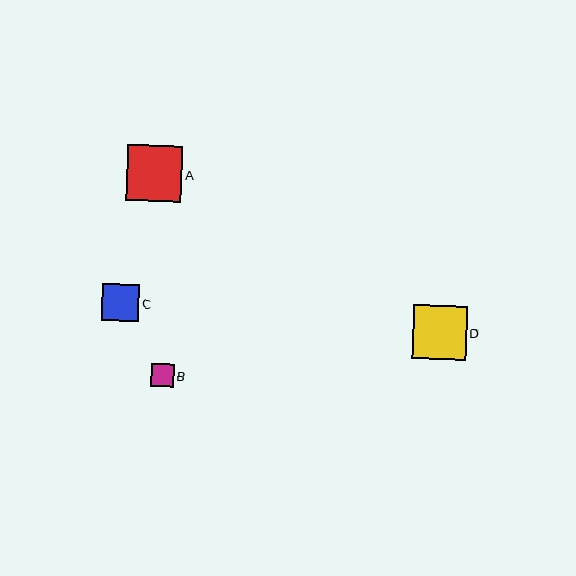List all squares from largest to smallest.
From largest to smallest: A, D, C, B.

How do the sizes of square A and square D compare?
Square A and square D are approximately the same size.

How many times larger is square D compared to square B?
Square D is approximately 2.4 times the size of square B.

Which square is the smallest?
Square B is the smallest with a size of approximately 23 pixels.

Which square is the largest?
Square A is the largest with a size of approximately 56 pixels.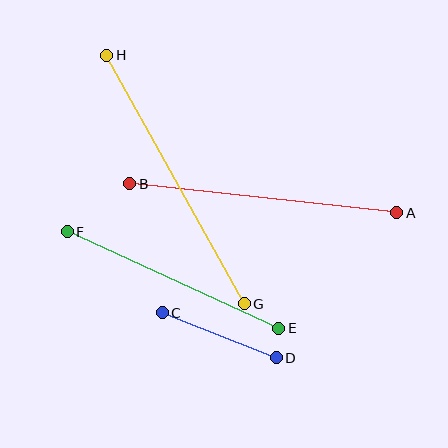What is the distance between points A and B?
The distance is approximately 269 pixels.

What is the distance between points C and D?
The distance is approximately 122 pixels.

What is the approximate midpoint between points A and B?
The midpoint is at approximately (263, 198) pixels.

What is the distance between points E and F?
The distance is approximately 232 pixels.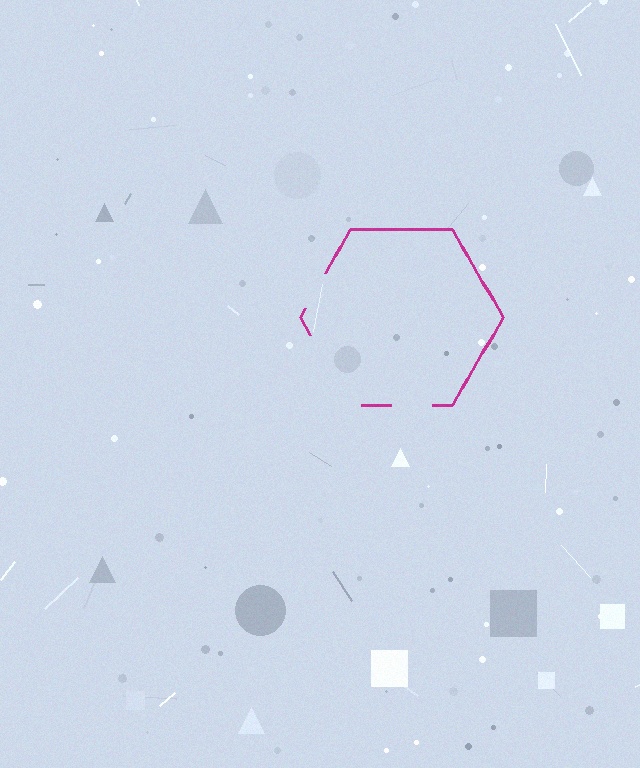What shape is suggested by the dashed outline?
The dashed outline suggests a hexagon.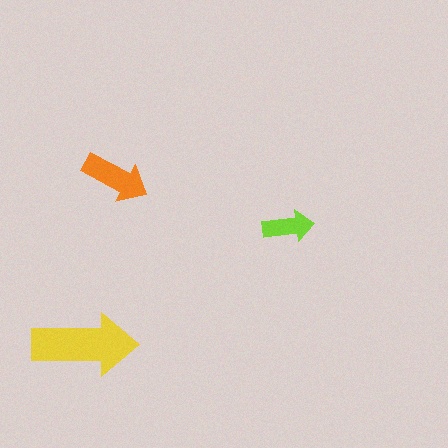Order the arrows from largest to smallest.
the yellow one, the orange one, the lime one.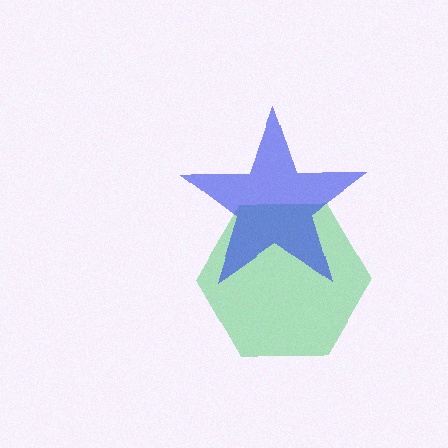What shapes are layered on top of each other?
The layered shapes are: a green hexagon, a blue star.